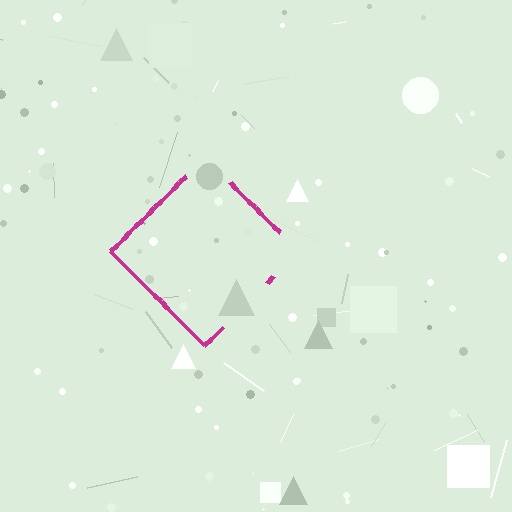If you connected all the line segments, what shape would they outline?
They would outline a diamond.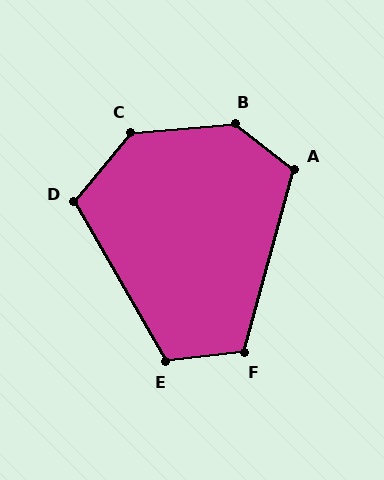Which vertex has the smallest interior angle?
D, at approximately 111 degrees.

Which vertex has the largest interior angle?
B, at approximately 137 degrees.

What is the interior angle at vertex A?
Approximately 113 degrees (obtuse).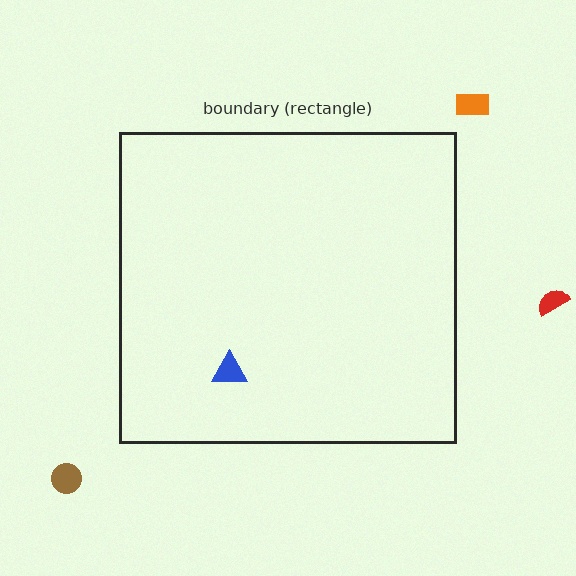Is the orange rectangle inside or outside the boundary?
Outside.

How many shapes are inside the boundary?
1 inside, 3 outside.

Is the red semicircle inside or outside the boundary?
Outside.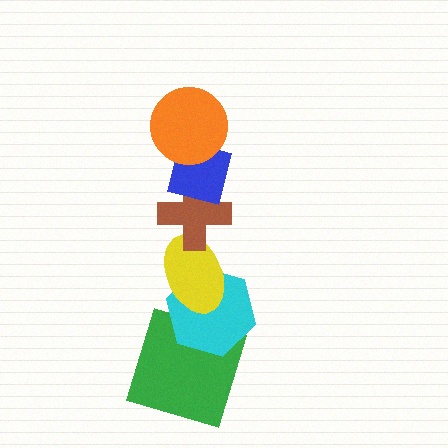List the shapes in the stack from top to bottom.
From top to bottom: the orange circle, the blue square, the brown cross, the yellow ellipse, the cyan hexagon, the green square.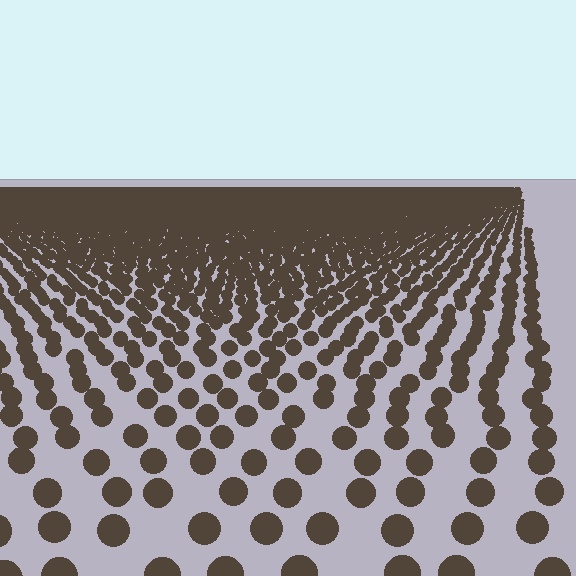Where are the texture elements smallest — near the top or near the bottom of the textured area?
Near the top.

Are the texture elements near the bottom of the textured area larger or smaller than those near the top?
Larger. Near the bottom, elements are closer to the viewer and appear at a bigger on-screen size.